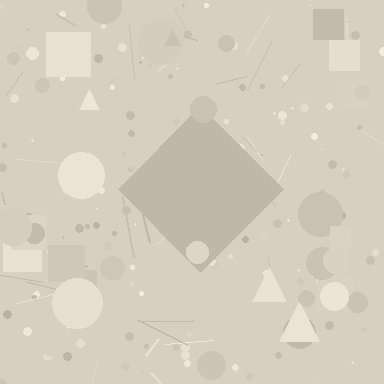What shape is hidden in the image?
A diamond is hidden in the image.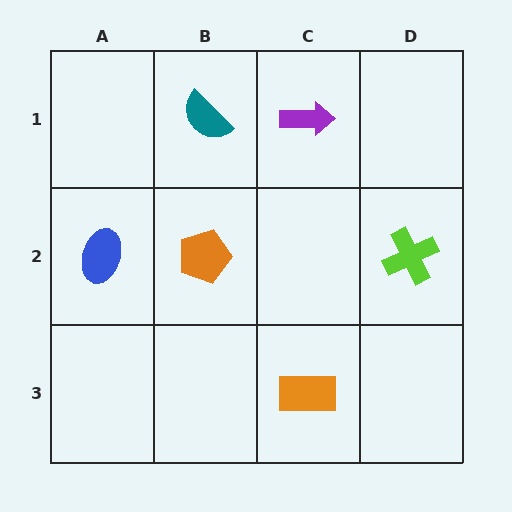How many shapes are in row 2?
3 shapes.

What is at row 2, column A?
A blue ellipse.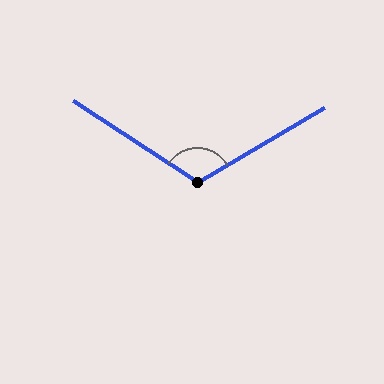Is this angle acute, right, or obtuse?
It is obtuse.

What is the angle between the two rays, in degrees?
Approximately 117 degrees.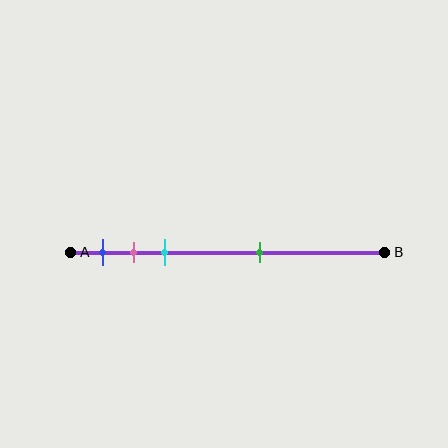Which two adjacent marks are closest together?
The pink and cyan marks are the closest adjacent pair.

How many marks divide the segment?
There are 4 marks dividing the segment.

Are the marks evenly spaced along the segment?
No, the marks are not evenly spaced.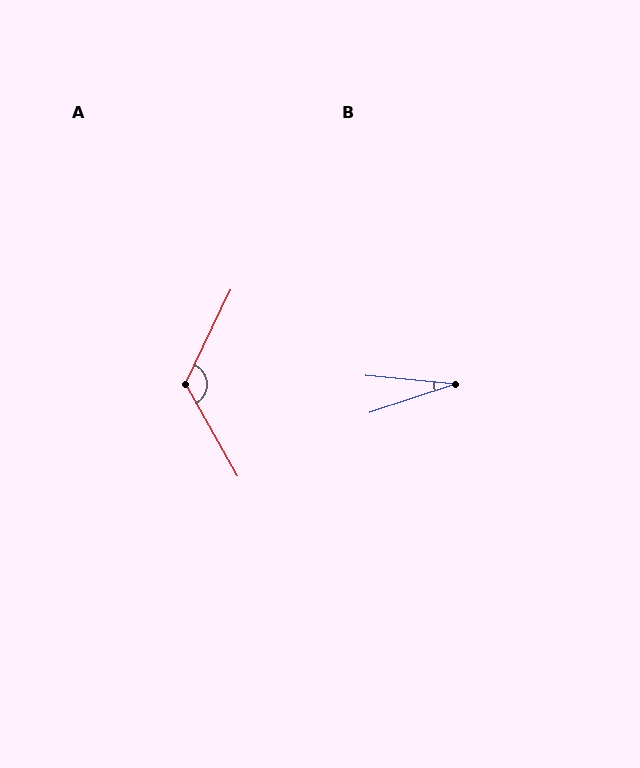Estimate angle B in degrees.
Approximately 24 degrees.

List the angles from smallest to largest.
B (24°), A (125°).